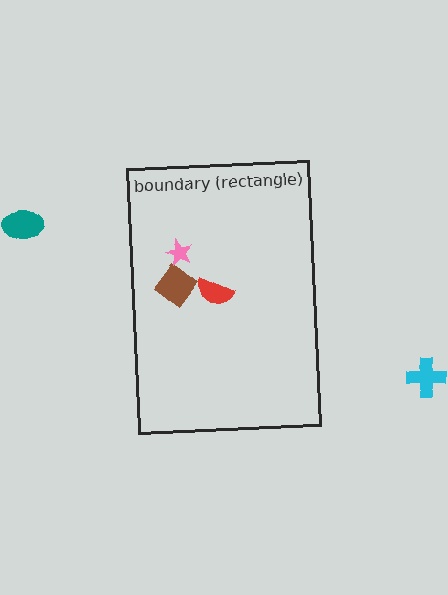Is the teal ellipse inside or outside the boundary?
Outside.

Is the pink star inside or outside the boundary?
Inside.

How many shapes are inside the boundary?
3 inside, 2 outside.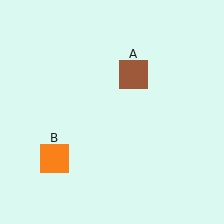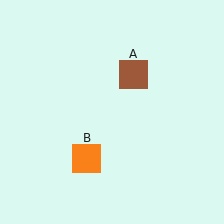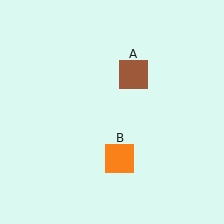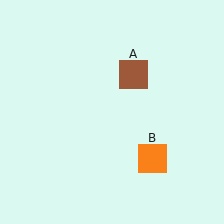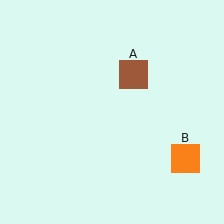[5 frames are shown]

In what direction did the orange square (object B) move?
The orange square (object B) moved right.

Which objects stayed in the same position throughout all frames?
Brown square (object A) remained stationary.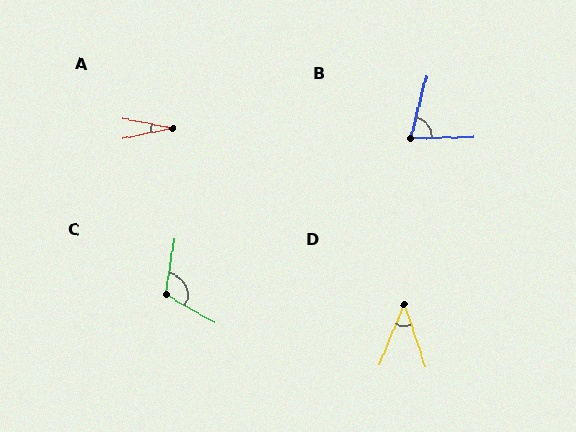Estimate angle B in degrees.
Approximately 75 degrees.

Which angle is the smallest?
A, at approximately 23 degrees.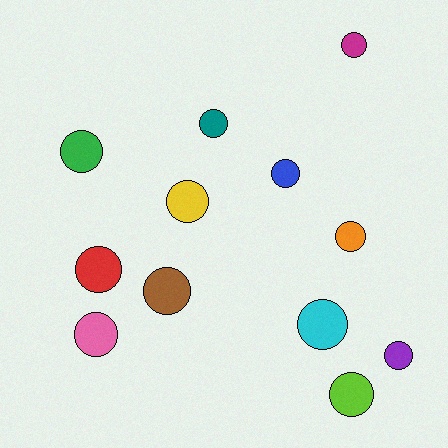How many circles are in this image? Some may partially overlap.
There are 12 circles.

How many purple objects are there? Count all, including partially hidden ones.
There is 1 purple object.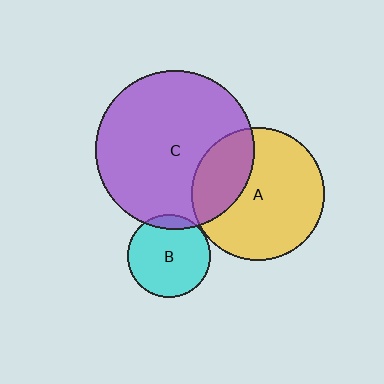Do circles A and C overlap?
Yes.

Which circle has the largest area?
Circle C (purple).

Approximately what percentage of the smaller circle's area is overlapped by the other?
Approximately 30%.